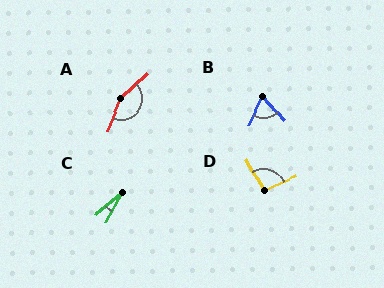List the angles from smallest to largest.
C (21°), B (68°), D (97°), A (153°).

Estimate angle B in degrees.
Approximately 68 degrees.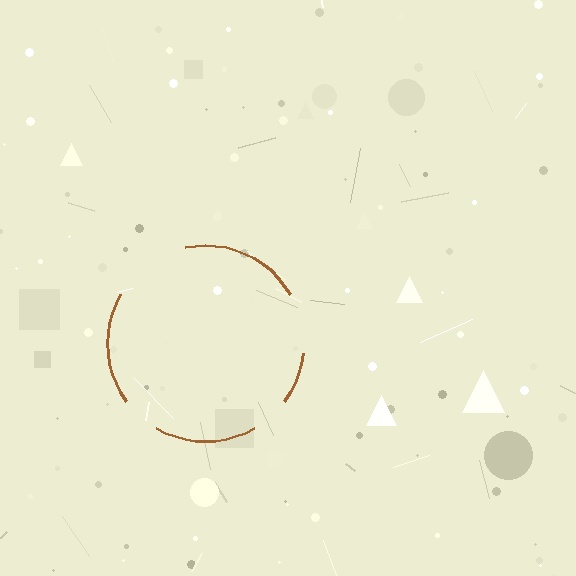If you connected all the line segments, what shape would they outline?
They would outline a circle.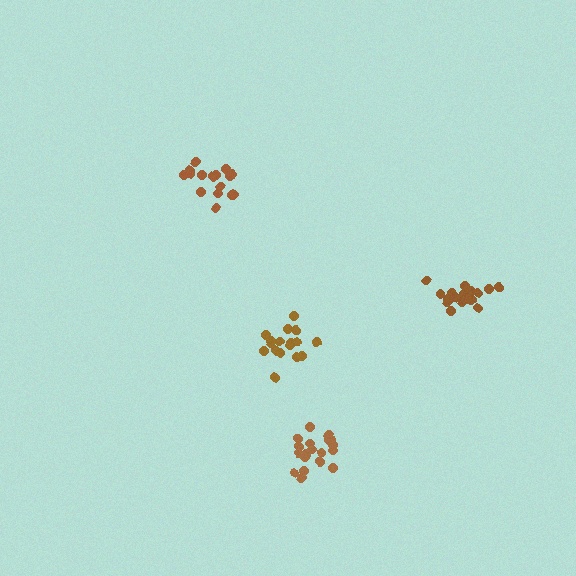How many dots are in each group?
Group 1: 17 dots, Group 2: 19 dots, Group 3: 17 dots, Group 4: 19 dots (72 total).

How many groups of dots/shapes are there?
There are 4 groups.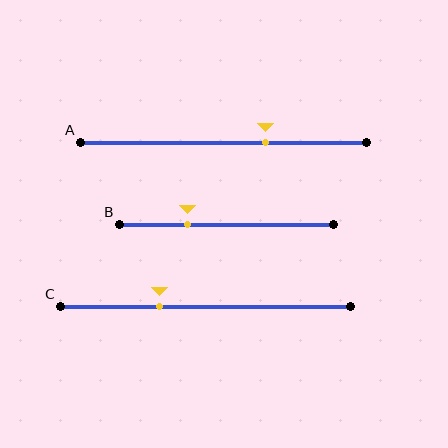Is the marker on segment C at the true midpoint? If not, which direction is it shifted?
No, the marker on segment C is shifted to the left by about 16% of the segment length.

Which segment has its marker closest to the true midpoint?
Segment A has its marker closest to the true midpoint.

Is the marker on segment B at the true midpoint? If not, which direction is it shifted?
No, the marker on segment B is shifted to the left by about 18% of the segment length.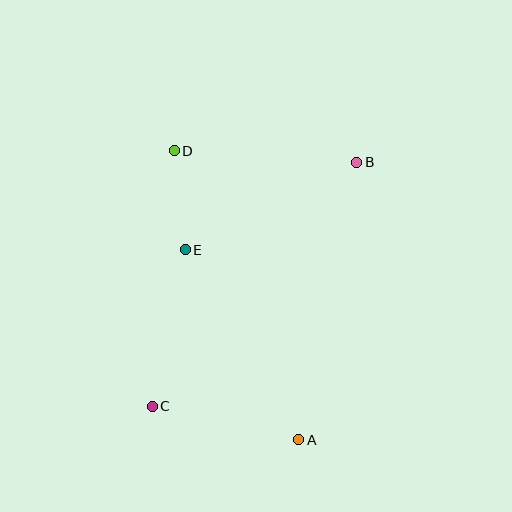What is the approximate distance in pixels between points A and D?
The distance between A and D is approximately 315 pixels.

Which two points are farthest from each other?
Points B and C are farthest from each other.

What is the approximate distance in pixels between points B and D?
The distance between B and D is approximately 183 pixels.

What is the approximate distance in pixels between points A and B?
The distance between A and B is approximately 284 pixels.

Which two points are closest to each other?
Points D and E are closest to each other.